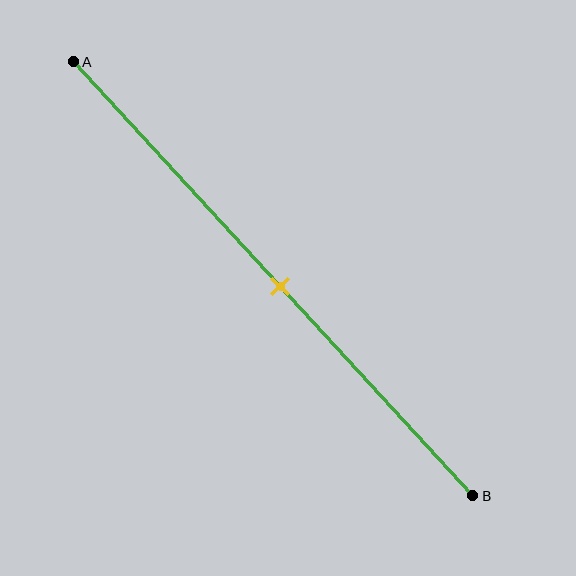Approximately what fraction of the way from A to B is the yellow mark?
The yellow mark is approximately 50% of the way from A to B.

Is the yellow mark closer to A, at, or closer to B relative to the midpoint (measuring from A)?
The yellow mark is approximately at the midpoint of segment AB.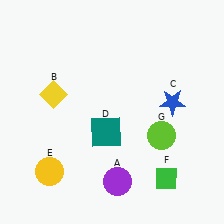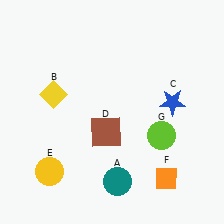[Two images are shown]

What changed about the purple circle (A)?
In Image 1, A is purple. In Image 2, it changed to teal.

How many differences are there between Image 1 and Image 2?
There are 3 differences between the two images.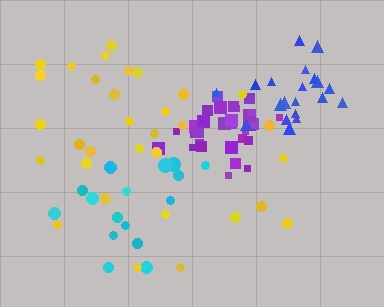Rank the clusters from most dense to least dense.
purple, blue, cyan, yellow.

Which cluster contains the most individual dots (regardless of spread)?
Purple (32).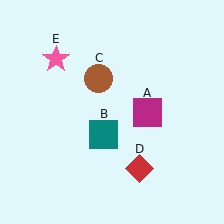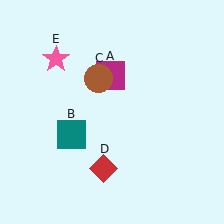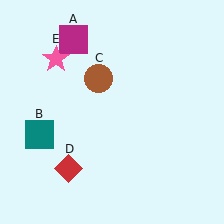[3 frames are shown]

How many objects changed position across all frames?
3 objects changed position: magenta square (object A), teal square (object B), red diamond (object D).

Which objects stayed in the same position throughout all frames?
Brown circle (object C) and pink star (object E) remained stationary.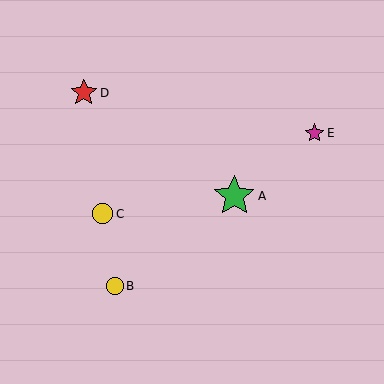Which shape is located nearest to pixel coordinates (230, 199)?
The green star (labeled A) at (234, 196) is nearest to that location.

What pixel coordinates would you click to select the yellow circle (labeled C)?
Click at (103, 214) to select the yellow circle C.